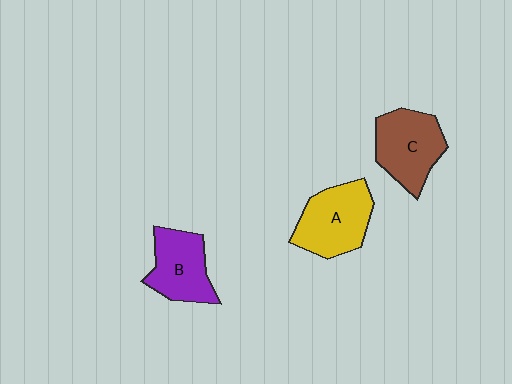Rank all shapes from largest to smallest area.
From largest to smallest: A (yellow), C (brown), B (purple).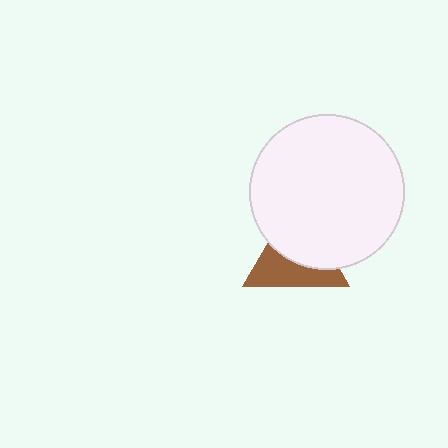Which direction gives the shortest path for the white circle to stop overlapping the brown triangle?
Moving up gives the shortest separation.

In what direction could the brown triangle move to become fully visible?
The brown triangle could move down. That would shift it out from behind the white circle entirely.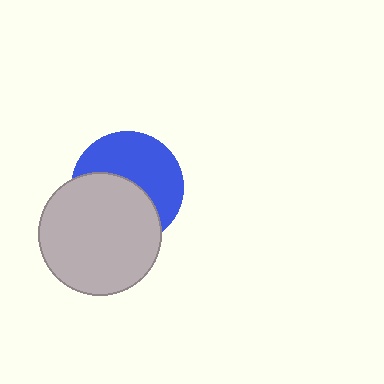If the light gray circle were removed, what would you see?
You would see the complete blue circle.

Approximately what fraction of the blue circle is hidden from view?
Roughly 48% of the blue circle is hidden behind the light gray circle.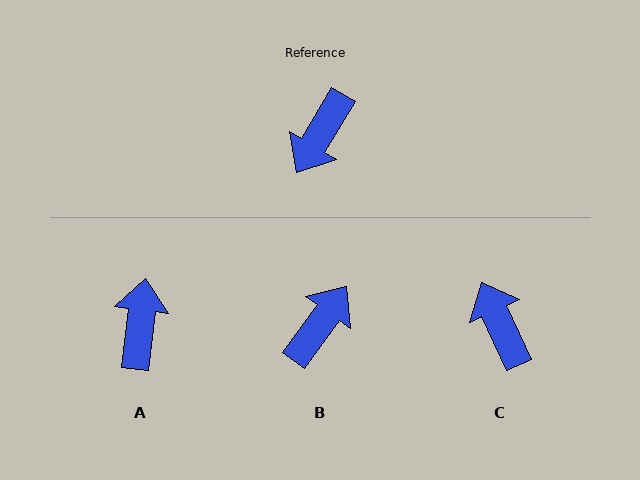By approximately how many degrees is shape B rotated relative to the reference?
Approximately 175 degrees counter-clockwise.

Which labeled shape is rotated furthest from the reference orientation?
B, about 175 degrees away.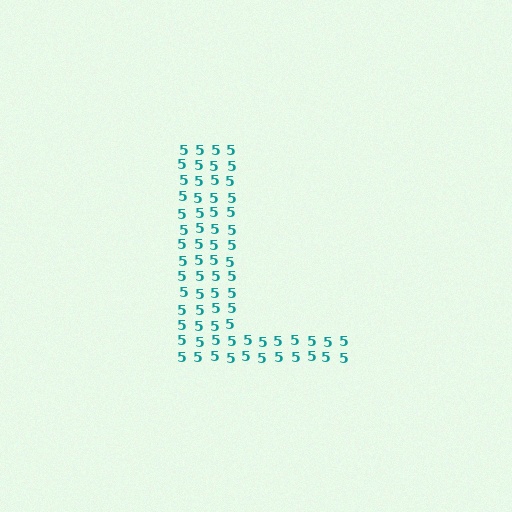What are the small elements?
The small elements are digit 5's.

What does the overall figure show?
The overall figure shows the letter L.